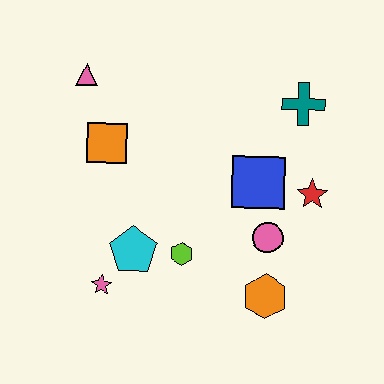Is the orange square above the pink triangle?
No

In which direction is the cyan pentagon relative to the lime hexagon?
The cyan pentagon is to the left of the lime hexagon.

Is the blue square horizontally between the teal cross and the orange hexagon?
No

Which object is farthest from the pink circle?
The pink triangle is farthest from the pink circle.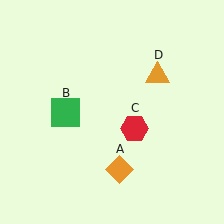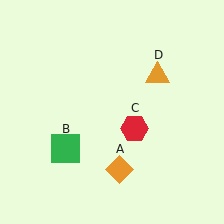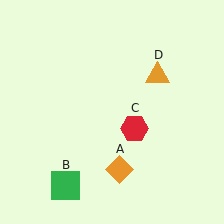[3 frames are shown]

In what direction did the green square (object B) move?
The green square (object B) moved down.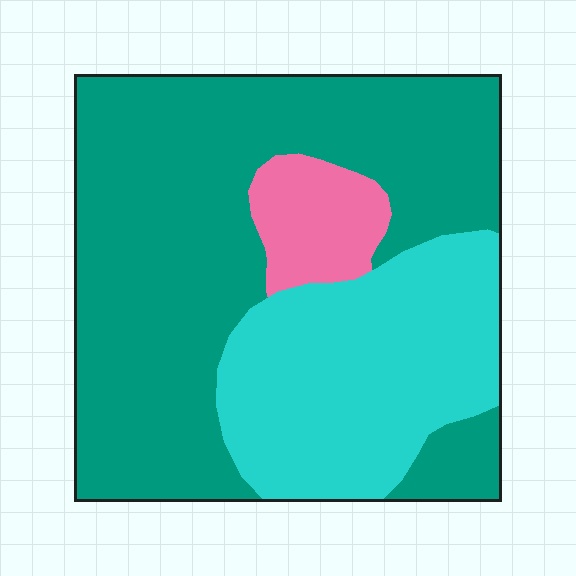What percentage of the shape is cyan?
Cyan covers 31% of the shape.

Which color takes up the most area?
Teal, at roughly 60%.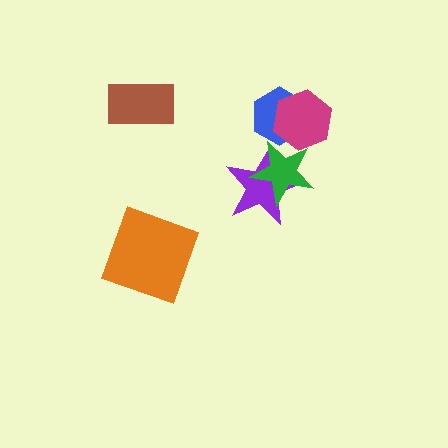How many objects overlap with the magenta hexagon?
2 objects overlap with the magenta hexagon.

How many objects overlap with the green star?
3 objects overlap with the green star.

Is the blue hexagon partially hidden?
Yes, it is partially covered by another shape.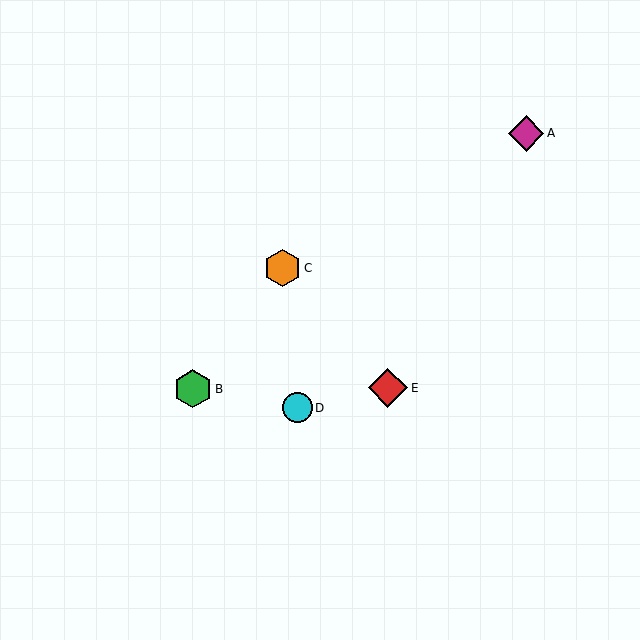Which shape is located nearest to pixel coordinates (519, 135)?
The magenta diamond (labeled A) at (526, 133) is nearest to that location.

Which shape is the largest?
The red diamond (labeled E) is the largest.